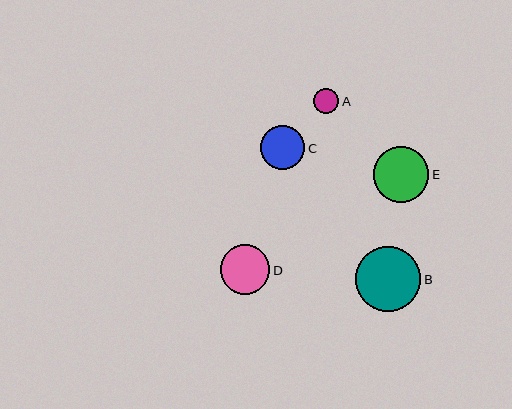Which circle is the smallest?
Circle A is the smallest with a size of approximately 26 pixels.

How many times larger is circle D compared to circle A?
Circle D is approximately 1.9 times the size of circle A.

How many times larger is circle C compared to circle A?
Circle C is approximately 1.7 times the size of circle A.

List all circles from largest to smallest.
From largest to smallest: B, E, D, C, A.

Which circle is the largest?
Circle B is the largest with a size of approximately 65 pixels.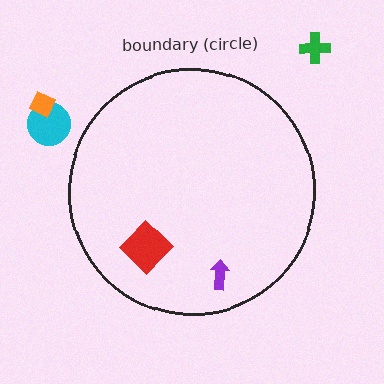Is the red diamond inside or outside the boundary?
Inside.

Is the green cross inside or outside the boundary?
Outside.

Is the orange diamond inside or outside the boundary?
Outside.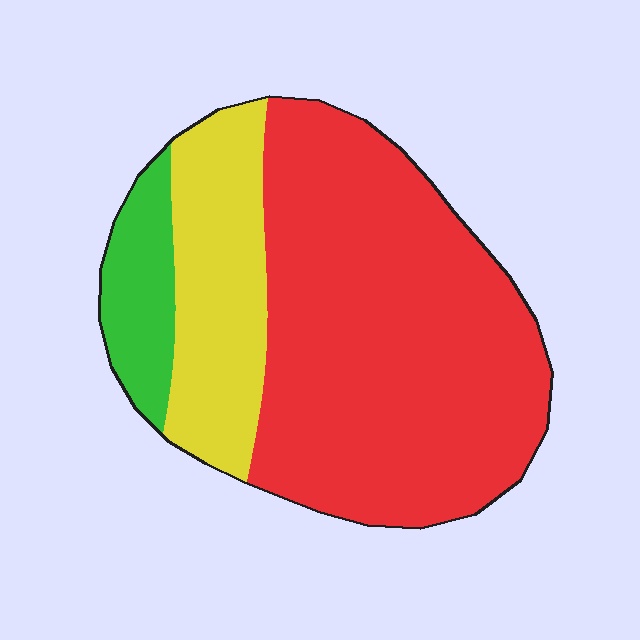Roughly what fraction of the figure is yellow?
Yellow takes up about one quarter (1/4) of the figure.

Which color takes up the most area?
Red, at roughly 65%.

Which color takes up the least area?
Green, at roughly 10%.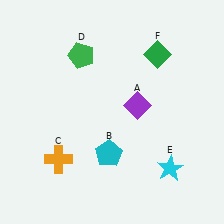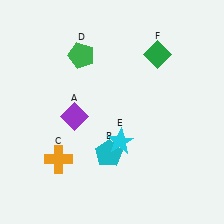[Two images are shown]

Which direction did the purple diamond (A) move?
The purple diamond (A) moved left.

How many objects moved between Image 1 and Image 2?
2 objects moved between the two images.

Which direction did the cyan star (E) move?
The cyan star (E) moved left.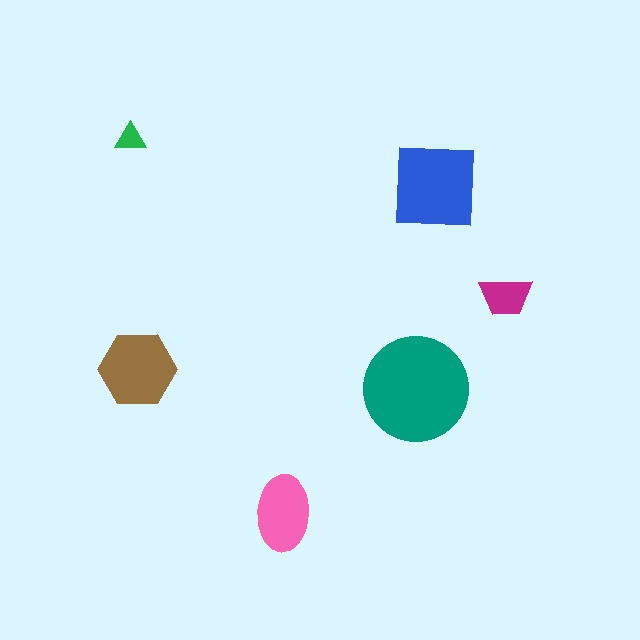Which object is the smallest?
The green triangle.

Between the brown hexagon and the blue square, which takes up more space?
The blue square.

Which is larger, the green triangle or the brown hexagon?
The brown hexagon.